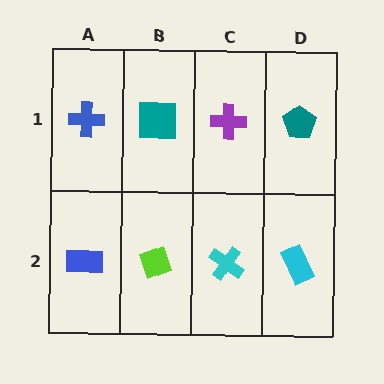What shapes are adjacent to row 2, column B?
A teal square (row 1, column B), a blue rectangle (row 2, column A), a cyan cross (row 2, column C).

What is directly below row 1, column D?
A cyan rectangle.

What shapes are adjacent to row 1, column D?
A cyan rectangle (row 2, column D), a purple cross (row 1, column C).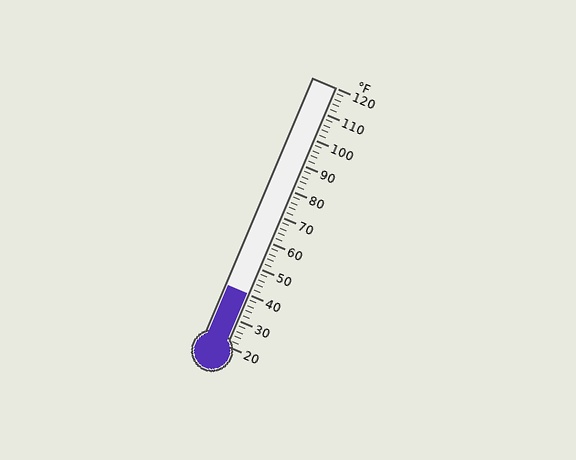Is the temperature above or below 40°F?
The temperature is at 40°F.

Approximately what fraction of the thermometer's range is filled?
The thermometer is filled to approximately 20% of its range.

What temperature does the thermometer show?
The thermometer shows approximately 40°F.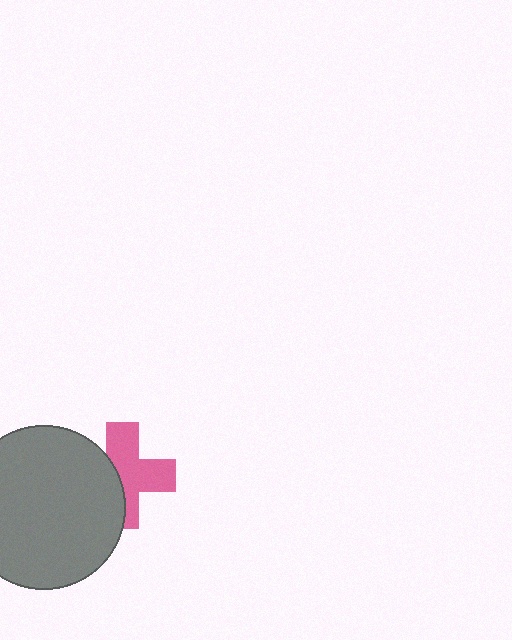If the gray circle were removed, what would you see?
You would see the complete pink cross.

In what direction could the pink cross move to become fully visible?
The pink cross could move right. That would shift it out from behind the gray circle entirely.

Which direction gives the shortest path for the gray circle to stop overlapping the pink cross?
Moving left gives the shortest separation.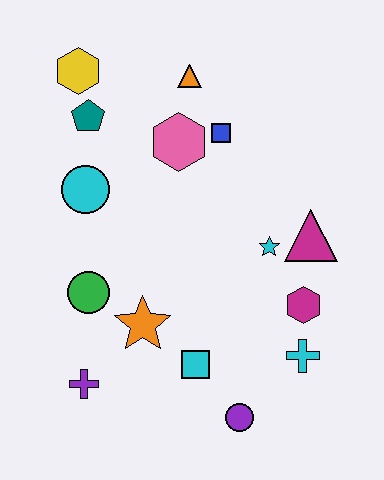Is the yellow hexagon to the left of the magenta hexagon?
Yes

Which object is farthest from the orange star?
The yellow hexagon is farthest from the orange star.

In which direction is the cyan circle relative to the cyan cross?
The cyan circle is to the left of the cyan cross.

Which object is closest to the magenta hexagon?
The cyan cross is closest to the magenta hexagon.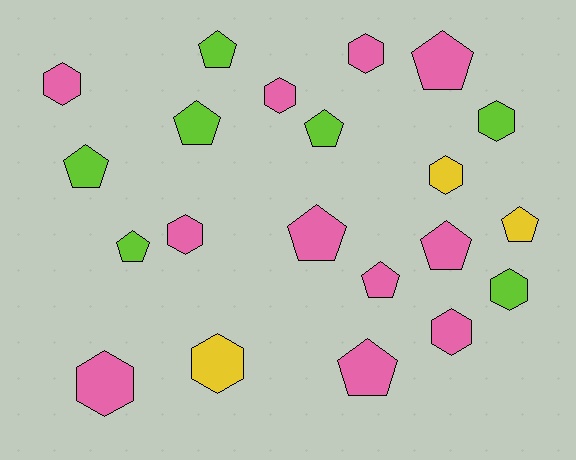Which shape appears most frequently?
Pentagon, with 11 objects.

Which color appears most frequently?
Pink, with 11 objects.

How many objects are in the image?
There are 21 objects.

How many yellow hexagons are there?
There are 2 yellow hexagons.